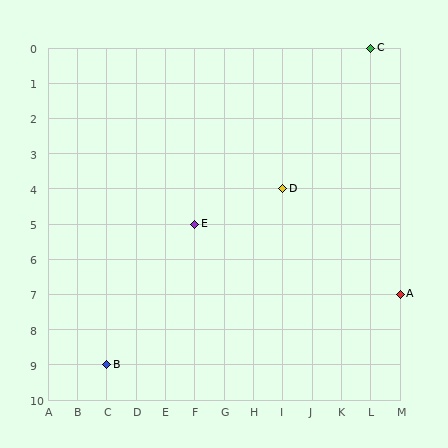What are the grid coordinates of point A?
Point A is at grid coordinates (M, 7).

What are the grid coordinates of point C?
Point C is at grid coordinates (L, 0).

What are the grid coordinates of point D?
Point D is at grid coordinates (I, 4).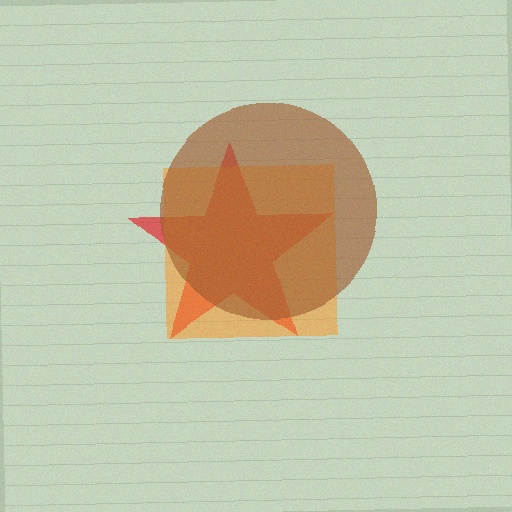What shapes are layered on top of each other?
The layered shapes are: a red star, an orange square, a brown circle.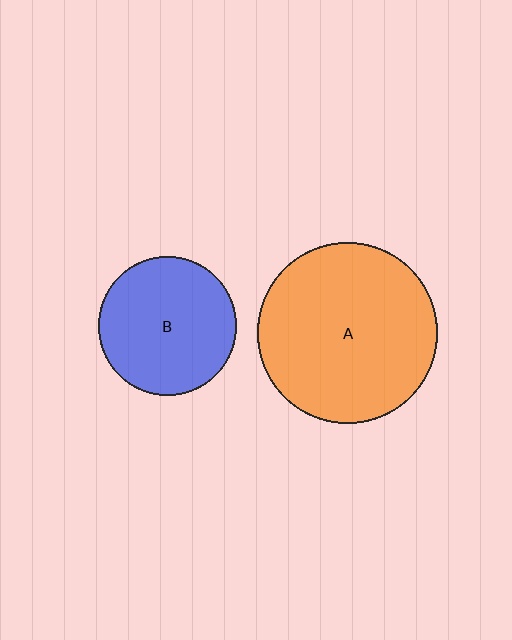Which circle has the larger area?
Circle A (orange).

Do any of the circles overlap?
No, none of the circles overlap.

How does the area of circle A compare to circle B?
Approximately 1.7 times.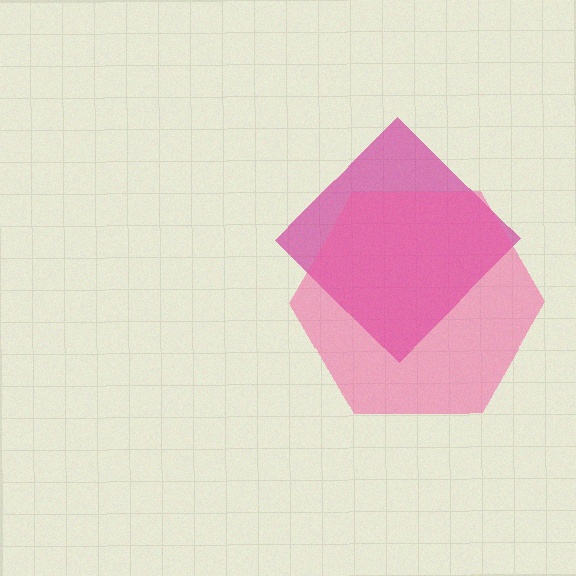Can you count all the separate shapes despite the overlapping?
Yes, there are 2 separate shapes.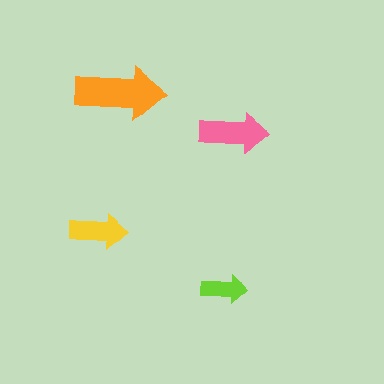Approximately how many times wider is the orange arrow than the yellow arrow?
About 1.5 times wider.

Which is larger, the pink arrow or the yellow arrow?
The pink one.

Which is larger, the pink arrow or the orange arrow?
The orange one.